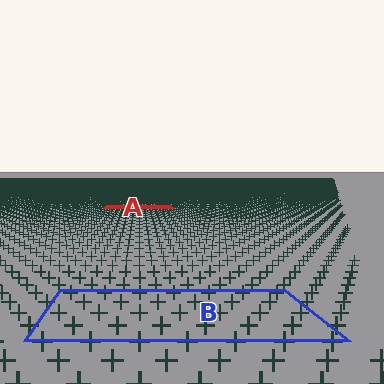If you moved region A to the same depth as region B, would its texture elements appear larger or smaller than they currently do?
They would appear larger. At a closer depth, the same texture elements are projected at a bigger on-screen size.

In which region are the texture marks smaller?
The texture marks are smaller in region A, because it is farther away.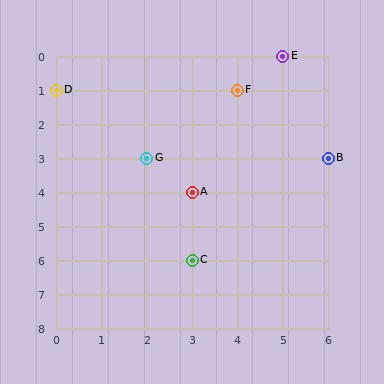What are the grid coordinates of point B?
Point B is at grid coordinates (6, 3).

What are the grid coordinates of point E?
Point E is at grid coordinates (5, 0).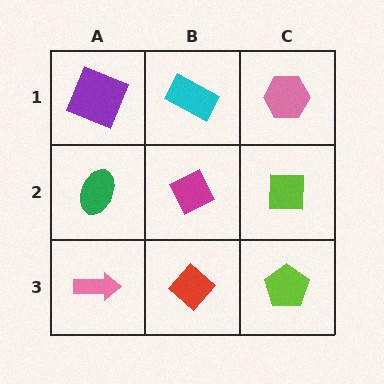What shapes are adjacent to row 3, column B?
A magenta diamond (row 2, column B), a pink arrow (row 3, column A), a lime pentagon (row 3, column C).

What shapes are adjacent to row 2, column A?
A purple square (row 1, column A), a pink arrow (row 3, column A), a magenta diamond (row 2, column B).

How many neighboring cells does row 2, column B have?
4.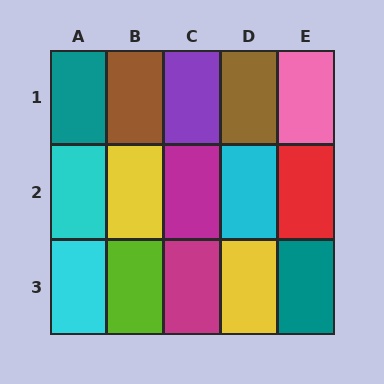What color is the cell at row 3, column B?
Lime.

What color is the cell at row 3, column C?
Magenta.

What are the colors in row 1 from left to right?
Teal, brown, purple, brown, pink.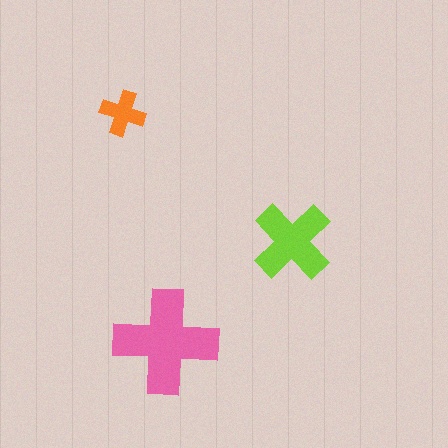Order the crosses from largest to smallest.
the pink one, the lime one, the orange one.